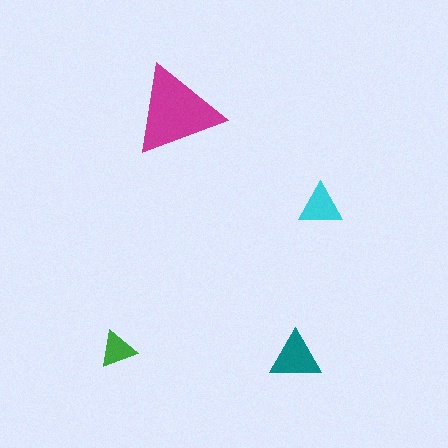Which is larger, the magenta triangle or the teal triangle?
The magenta one.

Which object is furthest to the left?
The green triangle is leftmost.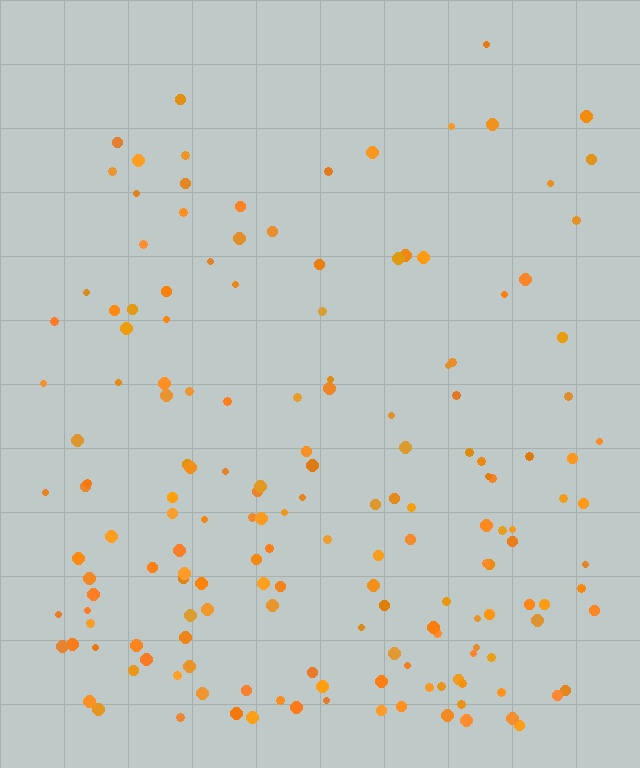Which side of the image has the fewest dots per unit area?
The top.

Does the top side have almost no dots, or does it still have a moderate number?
Still a moderate number, just noticeably fewer than the bottom.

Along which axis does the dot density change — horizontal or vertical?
Vertical.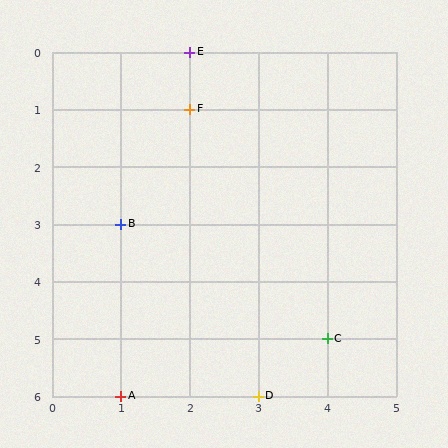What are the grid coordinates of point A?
Point A is at grid coordinates (1, 6).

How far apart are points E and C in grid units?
Points E and C are 2 columns and 5 rows apart (about 5.4 grid units diagonally).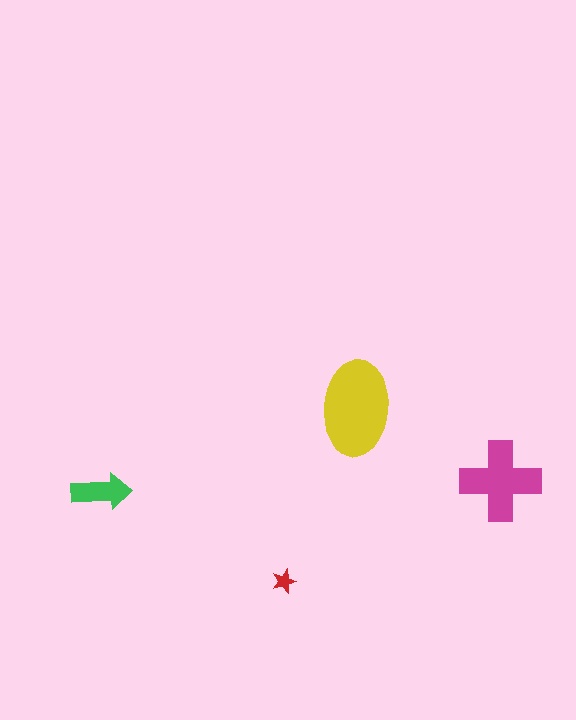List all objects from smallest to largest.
The red star, the green arrow, the magenta cross, the yellow ellipse.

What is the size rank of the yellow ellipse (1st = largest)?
1st.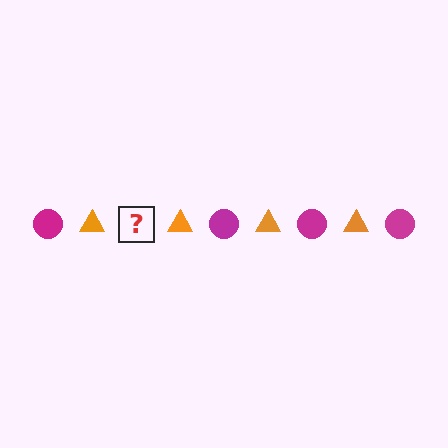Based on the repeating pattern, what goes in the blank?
The blank should be a magenta circle.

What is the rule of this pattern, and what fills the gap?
The rule is that the pattern alternates between magenta circle and orange triangle. The gap should be filled with a magenta circle.